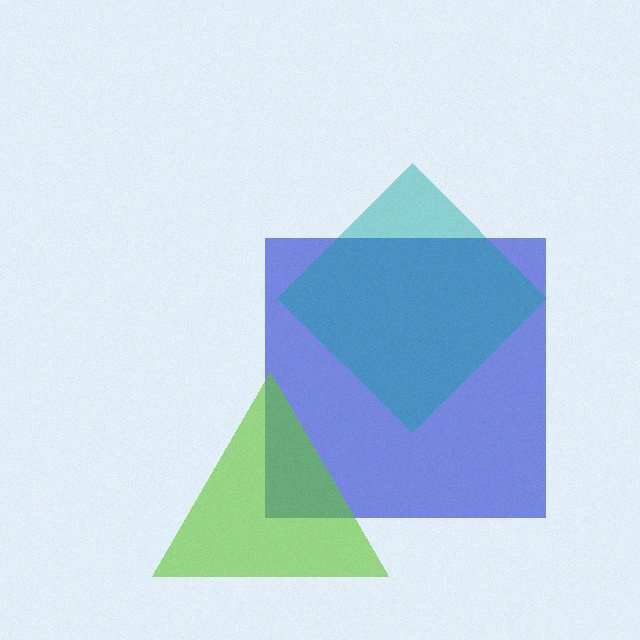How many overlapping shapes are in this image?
There are 3 overlapping shapes in the image.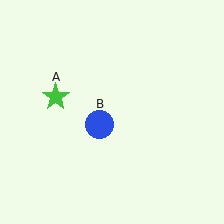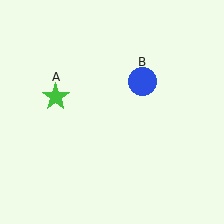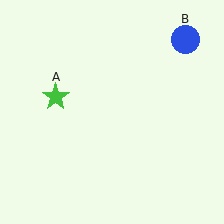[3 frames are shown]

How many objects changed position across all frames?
1 object changed position: blue circle (object B).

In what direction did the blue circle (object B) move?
The blue circle (object B) moved up and to the right.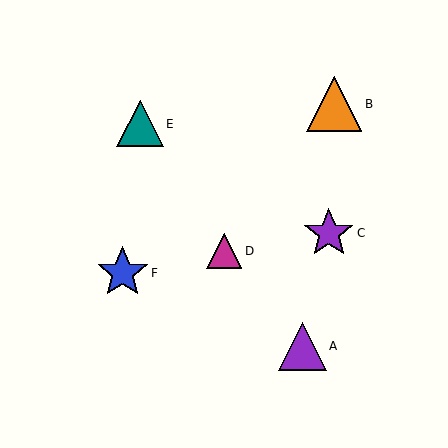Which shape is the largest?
The orange triangle (labeled B) is the largest.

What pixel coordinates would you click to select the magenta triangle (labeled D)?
Click at (224, 251) to select the magenta triangle D.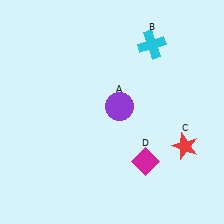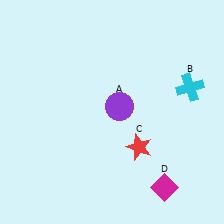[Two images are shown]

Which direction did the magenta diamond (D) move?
The magenta diamond (D) moved down.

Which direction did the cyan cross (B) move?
The cyan cross (B) moved down.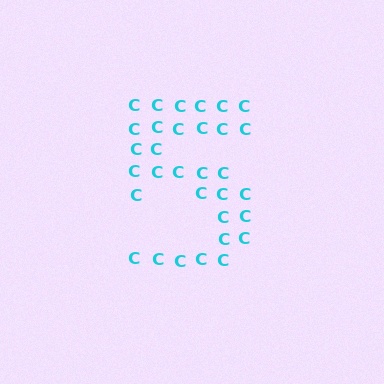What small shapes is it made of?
It is made of small letter C's.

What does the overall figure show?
The overall figure shows the digit 5.